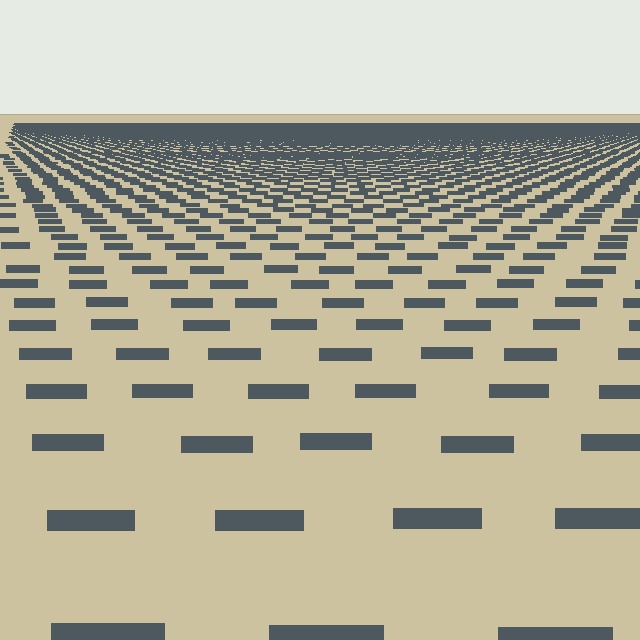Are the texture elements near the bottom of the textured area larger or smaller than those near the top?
Larger. Near the bottom, elements are closer to the viewer and appear at a bigger on-screen size.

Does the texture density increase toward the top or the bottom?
Density increases toward the top.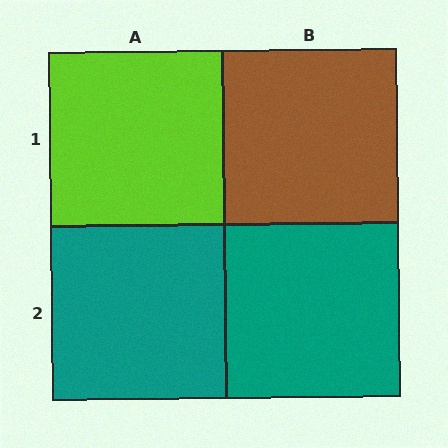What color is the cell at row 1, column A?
Lime.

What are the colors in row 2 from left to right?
Teal, teal.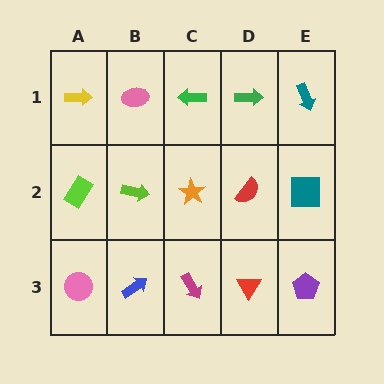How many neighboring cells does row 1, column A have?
2.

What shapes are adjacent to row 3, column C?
An orange star (row 2, column C), a blue arrow (row 3, column B), a red triangle (row 3, column D).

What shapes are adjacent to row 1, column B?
A lime arrow (row 2, column B), a yellow arrow (row 1, column A), a green arrow (row 1, column C).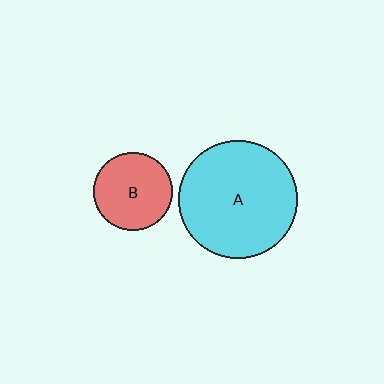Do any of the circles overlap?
No, none of the circles overlap.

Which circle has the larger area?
Circle A (cyan).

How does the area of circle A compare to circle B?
Approximately 2.3 times.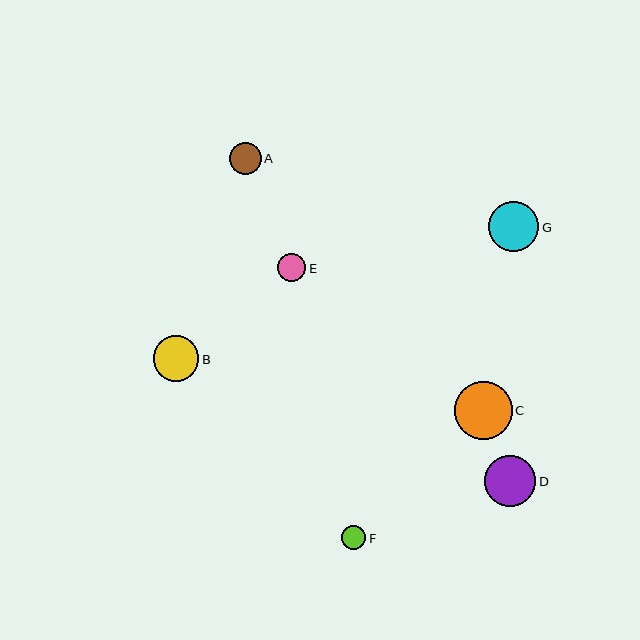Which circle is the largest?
Circle C is the largest with a size of approximately 58 pixels.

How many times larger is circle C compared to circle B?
Circle C is approximately 1.3 times the size of circle B.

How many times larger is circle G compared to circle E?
Circle G is approximately 1.8 times the size of circle E.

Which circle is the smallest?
Circle F is the smallest with a size of approximately 24 pixels.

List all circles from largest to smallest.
From largest to smallest: C, D, G, B, A, E, F.